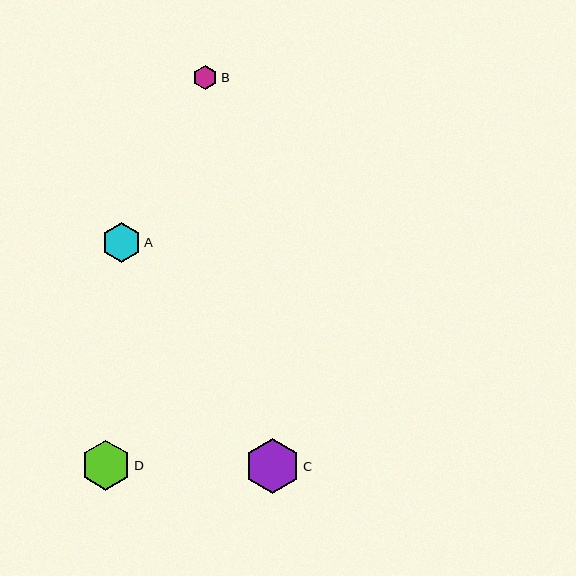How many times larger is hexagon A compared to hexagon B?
Hexagon A is approximately 1.6 times the size of hexagon B.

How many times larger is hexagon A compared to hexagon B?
Hexagon A is approximately 1.6 times the size of hexagon B.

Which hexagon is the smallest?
Hexagon B is the smallest with a size of approximately 25 pixels.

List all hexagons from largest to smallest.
From largest to smallest: C, D, A, B.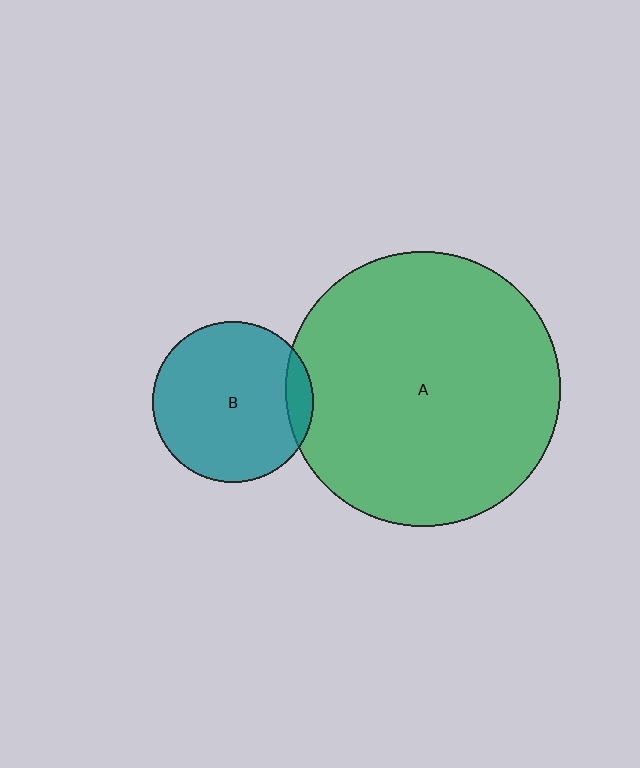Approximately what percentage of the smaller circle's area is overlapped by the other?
Approximately 10%.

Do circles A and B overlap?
Yes.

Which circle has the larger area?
Circle A (green).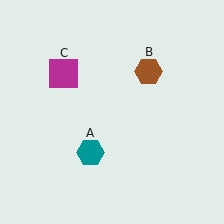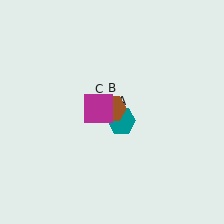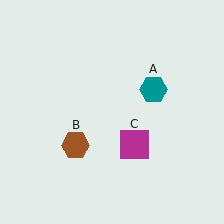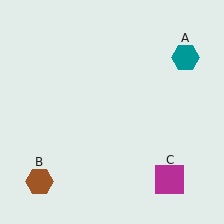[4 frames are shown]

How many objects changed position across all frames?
3 objects changed position: teal hexagon (object A), brown hexagon (object B), magenta square (object C).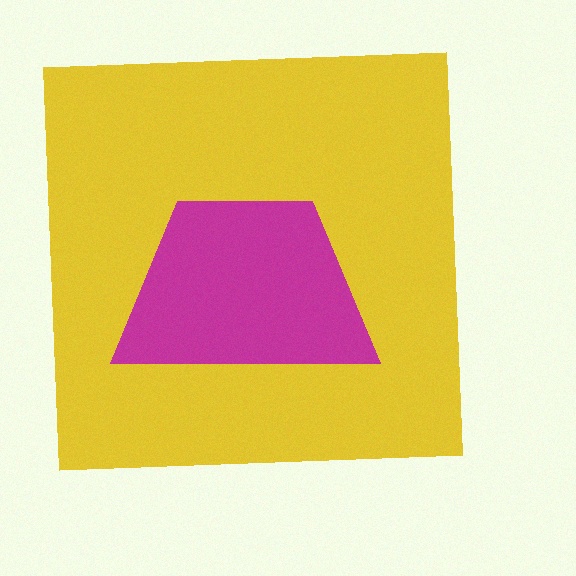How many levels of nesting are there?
2.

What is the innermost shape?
The magenta trapezoid.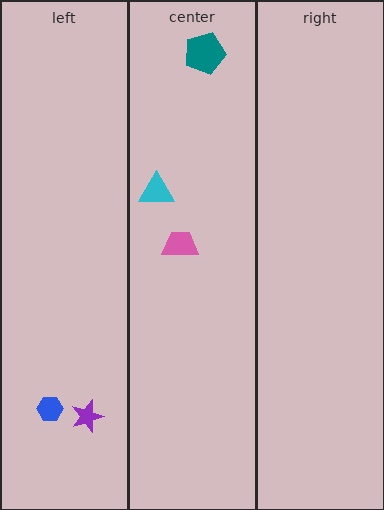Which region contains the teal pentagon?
The center region.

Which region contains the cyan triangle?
The center region.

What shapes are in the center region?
The pink trapezoid, the cyan triangle, the teal pentagon.